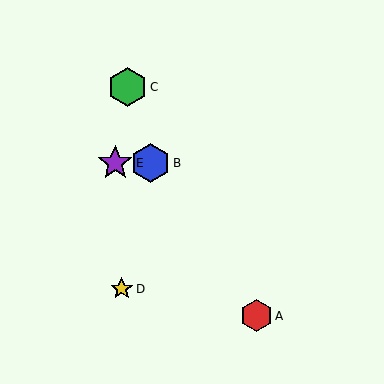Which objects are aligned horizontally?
Objects B, E are aligned horizontally.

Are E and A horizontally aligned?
No, E is at y≈163 and A is at y≈316.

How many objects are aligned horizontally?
2 objects (B, E) are aligned horizontally.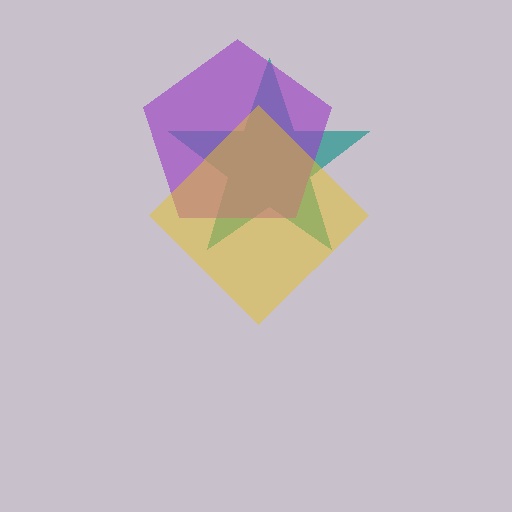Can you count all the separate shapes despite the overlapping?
Yes, there are 3 separate shapes.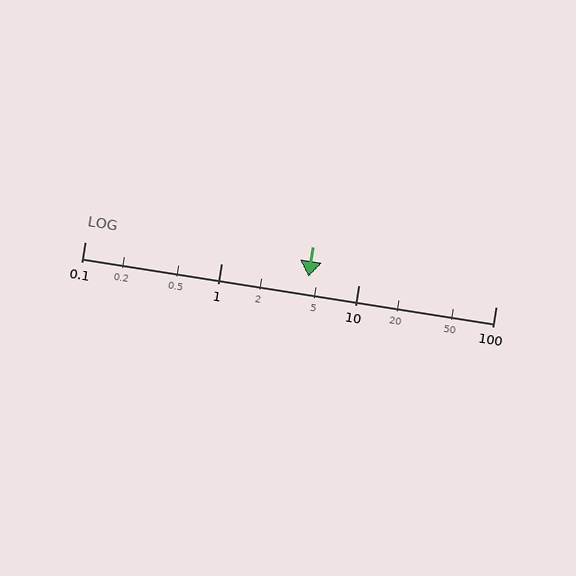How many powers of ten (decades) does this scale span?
The scale spans 3 decades, from 0.1 to 100.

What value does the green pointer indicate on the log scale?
The pointer indicates approximately 4.3.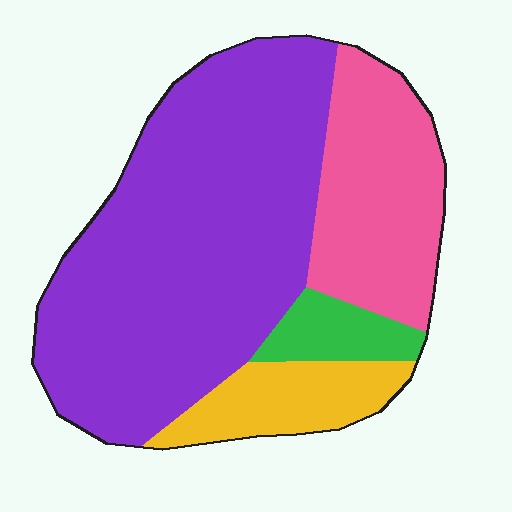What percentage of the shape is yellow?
Yellow takes up about one tenth (1/10) of the shape.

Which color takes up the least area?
Green, at roughly 5%.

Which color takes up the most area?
Purple, at roughly 60%.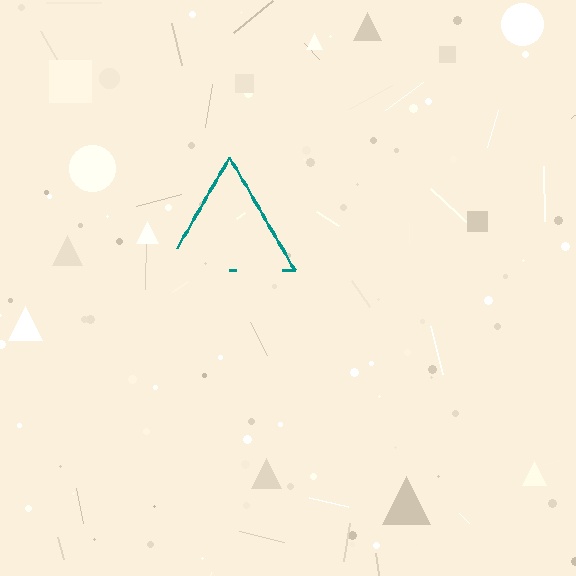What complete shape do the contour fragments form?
The contour fragments form a triangle.